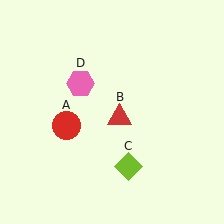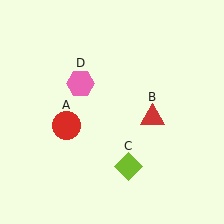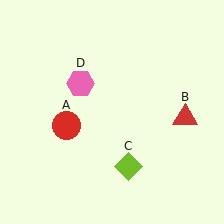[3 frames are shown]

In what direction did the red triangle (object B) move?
The red triangle (object B) moved right.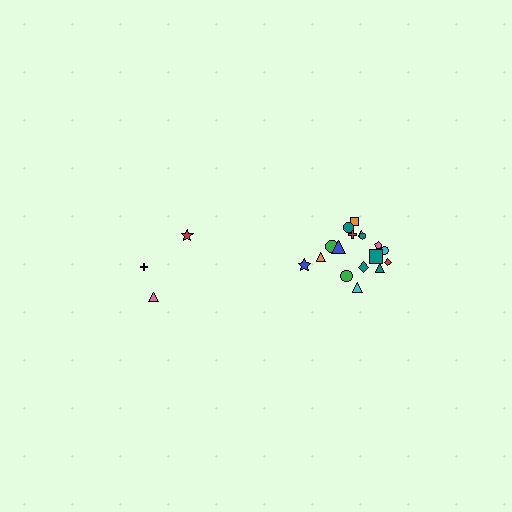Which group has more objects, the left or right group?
The right group.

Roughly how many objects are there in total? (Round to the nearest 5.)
Roughly 20 objects in total.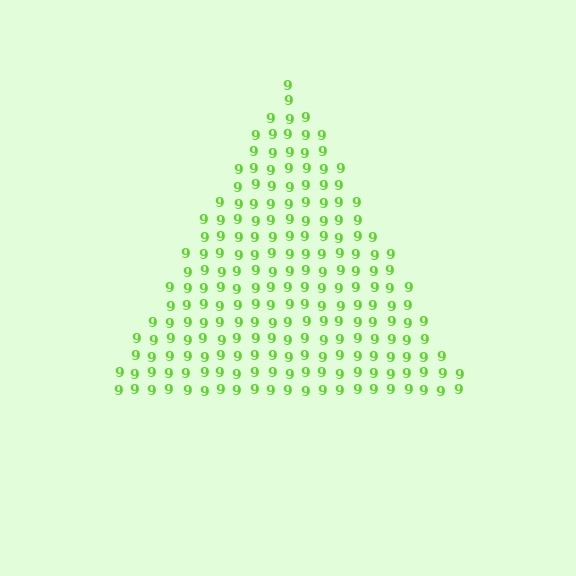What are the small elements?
The small elements are digit 9's.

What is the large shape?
The large shape is a triangle.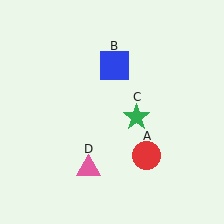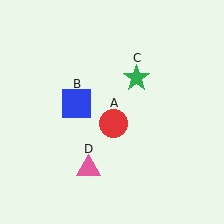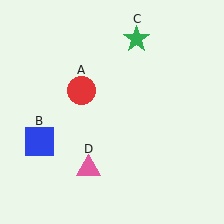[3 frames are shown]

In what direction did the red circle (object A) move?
The red circle (object A) moved up and to the left.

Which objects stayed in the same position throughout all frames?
Pink triangle (object D) remained stationary.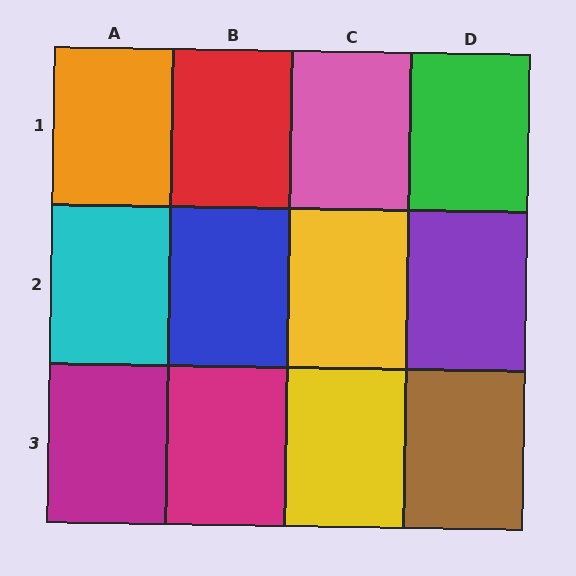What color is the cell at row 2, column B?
Blue.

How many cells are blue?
1 cell is blue.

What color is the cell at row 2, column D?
Purple.